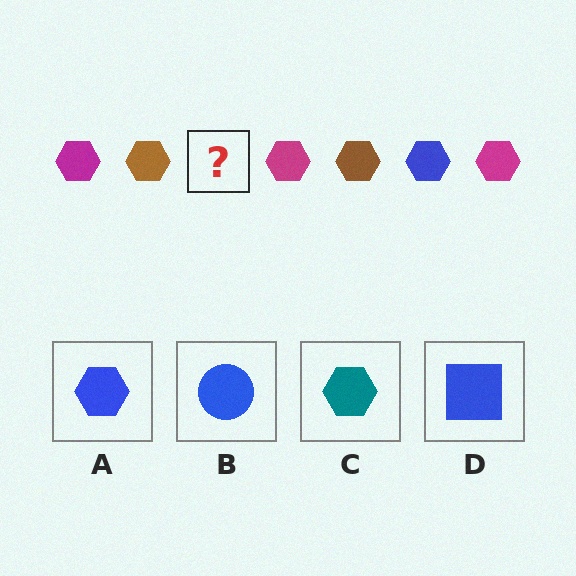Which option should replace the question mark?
Option A.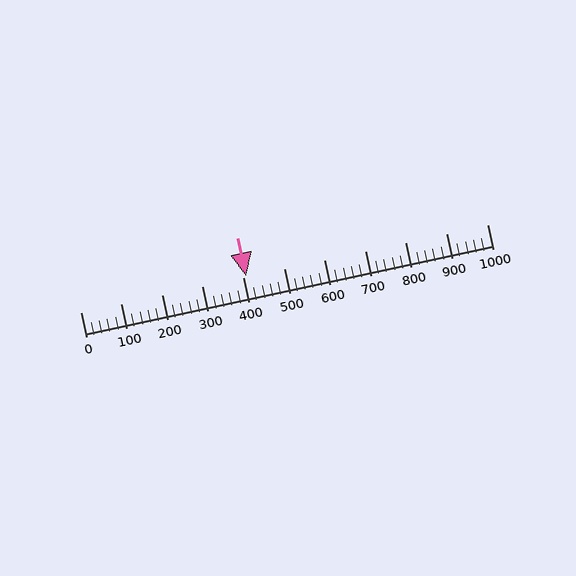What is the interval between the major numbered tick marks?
The major tick marks are spaced 100 units apart.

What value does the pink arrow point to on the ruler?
The pink arrow points to approximately 408.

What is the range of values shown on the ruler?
The ruler shows values from 0 to 1000.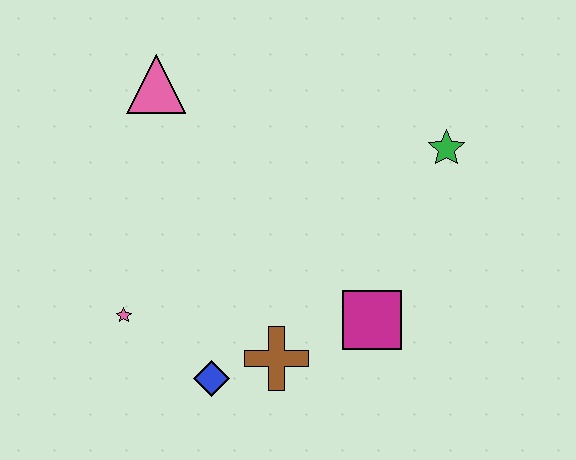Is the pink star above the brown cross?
Yes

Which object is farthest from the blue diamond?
The green star is farthest from the blue diamond.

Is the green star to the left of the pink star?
No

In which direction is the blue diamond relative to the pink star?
The blue diamond is to the right of the pink star.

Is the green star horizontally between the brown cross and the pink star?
No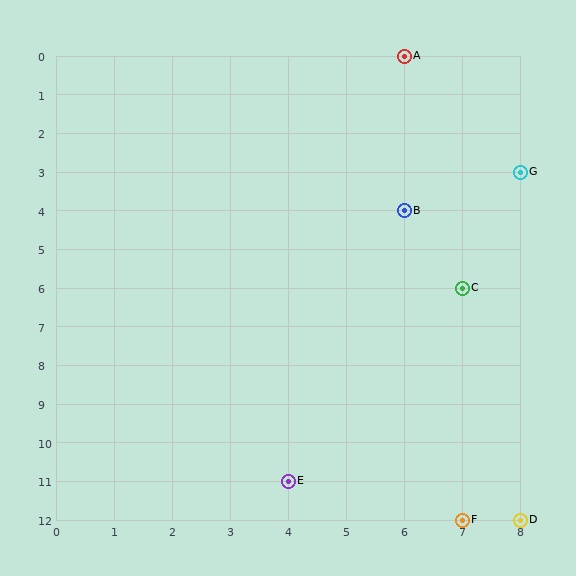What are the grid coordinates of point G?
Point G is at grid coordinates (8, 3).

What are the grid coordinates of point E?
Point E is at grid coordinates (4, 11).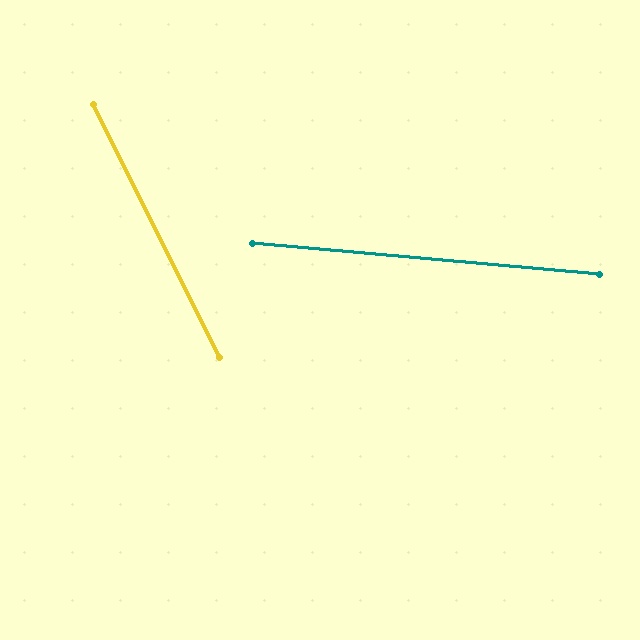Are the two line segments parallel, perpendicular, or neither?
Neither parallel nor perpendicular — they differ by about 58°.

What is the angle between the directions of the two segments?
Approximately 58 degrees.